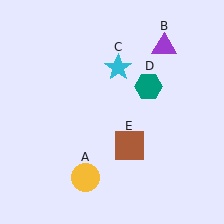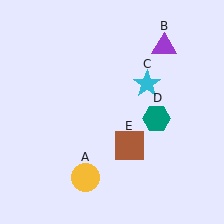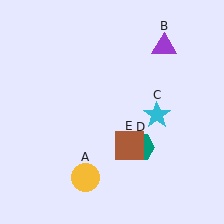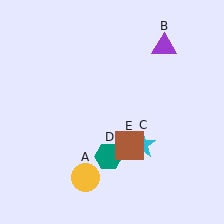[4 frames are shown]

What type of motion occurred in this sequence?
The cyan star (object C), teal hexagon (object D) rotated clockwise around the center of the scene.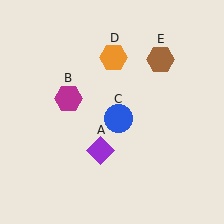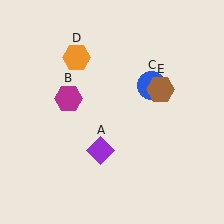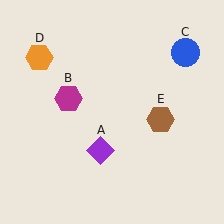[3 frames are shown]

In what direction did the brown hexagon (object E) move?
The brown hexagon (object E) moved down.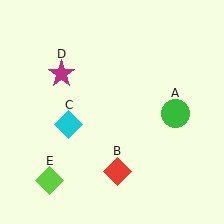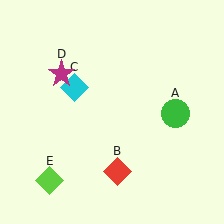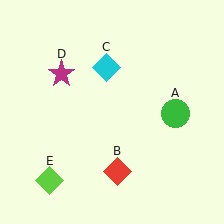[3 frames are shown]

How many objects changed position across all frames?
1 object changed position: cyan diamond (object C).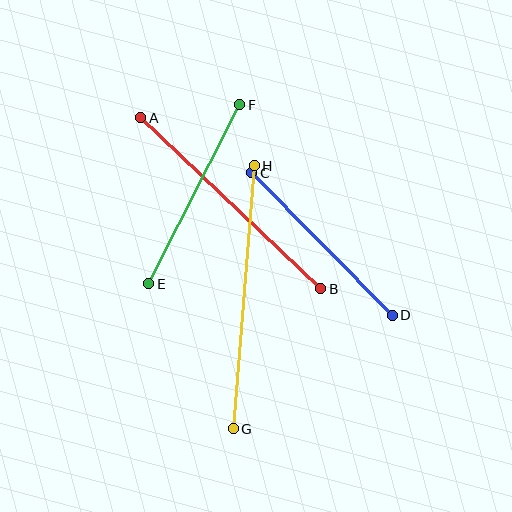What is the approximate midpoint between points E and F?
The midpoint is at approximately (194, 194) pixels.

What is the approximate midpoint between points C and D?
The midpoint is at approximately (322, 244) pixels.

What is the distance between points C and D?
The distance is approximately 200 pixels.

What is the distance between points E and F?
The distance is approximately 201 pixels.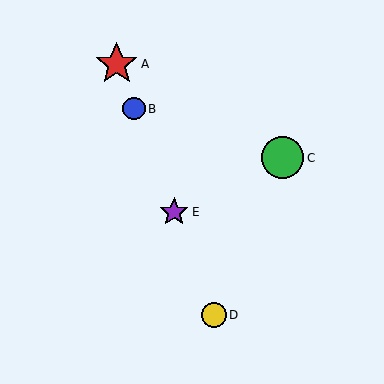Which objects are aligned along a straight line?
Objects A, B, D, E are aligned along a straight line.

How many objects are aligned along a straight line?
4 objects (A, B, D, E) are aligned along a straight line.